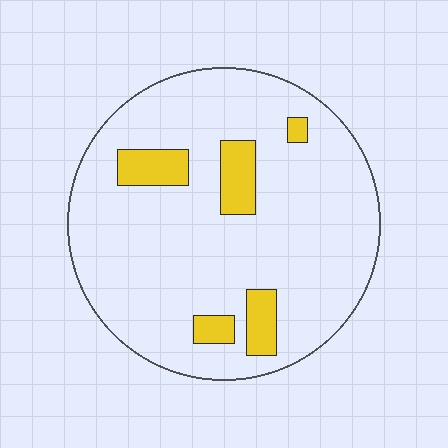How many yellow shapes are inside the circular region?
5.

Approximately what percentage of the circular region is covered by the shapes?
Approximately 10%.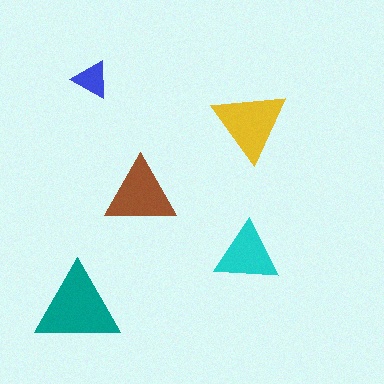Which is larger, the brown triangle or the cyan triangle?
The brown one.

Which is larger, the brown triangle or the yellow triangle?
The yellow one.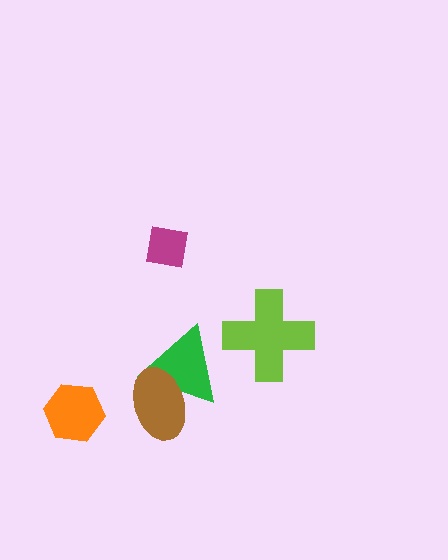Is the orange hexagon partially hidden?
No, no other shape covers it.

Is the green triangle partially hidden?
Yes, it is partially covered by another shape.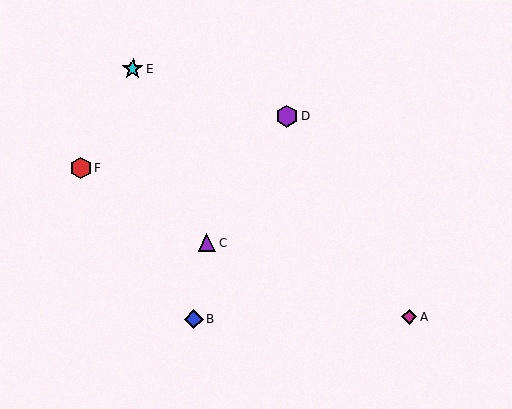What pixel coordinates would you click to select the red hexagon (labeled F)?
Click at (81, 168) to select the red hexagon F.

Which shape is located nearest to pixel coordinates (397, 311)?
The magenta diamond (labeled A) at (409, 316) is nearest to that location.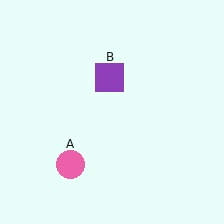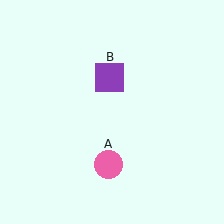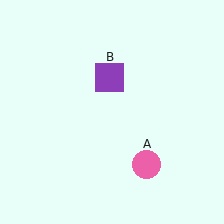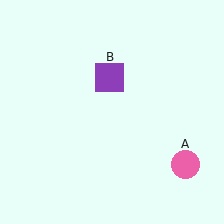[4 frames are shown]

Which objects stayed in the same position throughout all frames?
Purple square (object B) remained stationary.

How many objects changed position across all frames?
1 object changed position: pink circle (object A).